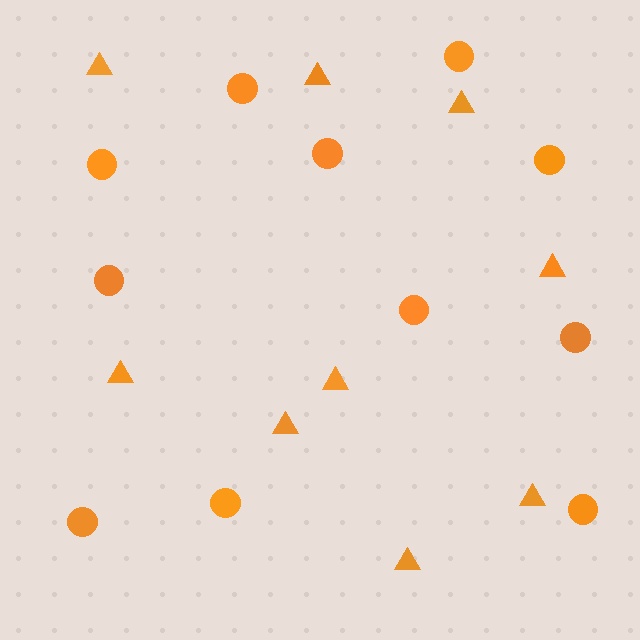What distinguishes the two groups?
There are 2 groups: one group of circles (11) and one group of triangles (9).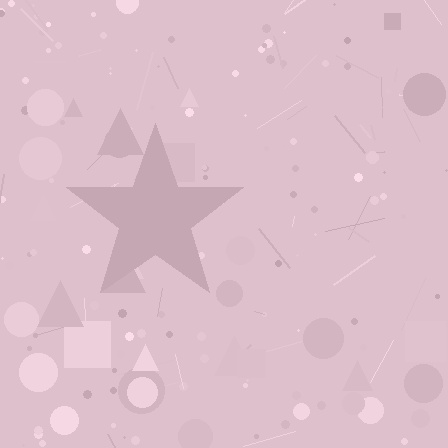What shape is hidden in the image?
A star is hidden in the image.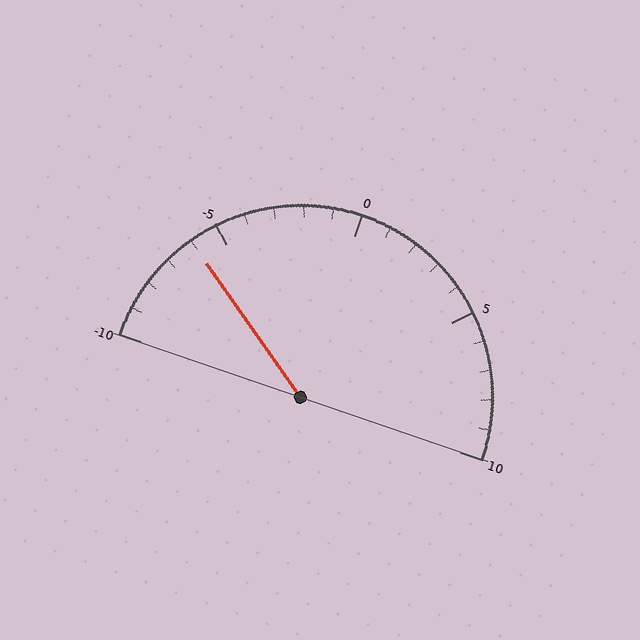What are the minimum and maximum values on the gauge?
The gauge ranges from -10 to 10.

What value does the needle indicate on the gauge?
The needle indicates approximately -6.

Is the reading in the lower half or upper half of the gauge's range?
The reading is in the lower half of the range (-10 to 10).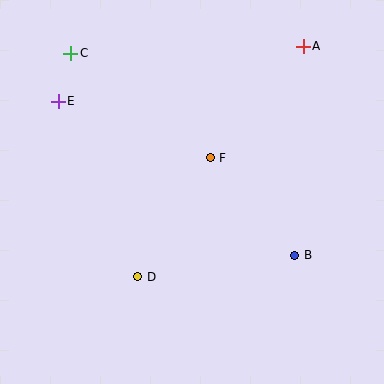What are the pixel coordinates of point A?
Point A is at (303, 46).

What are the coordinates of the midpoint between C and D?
The midpoint between C and D is at (104, 165).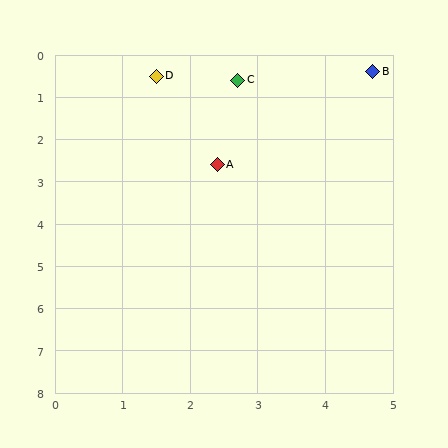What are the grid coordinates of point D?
Point D is at approximately (1.5, 0.5).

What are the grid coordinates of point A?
Point A is at approximately (2.4, 2.6).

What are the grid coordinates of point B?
Point B is at approximately (4.7, 0.4).